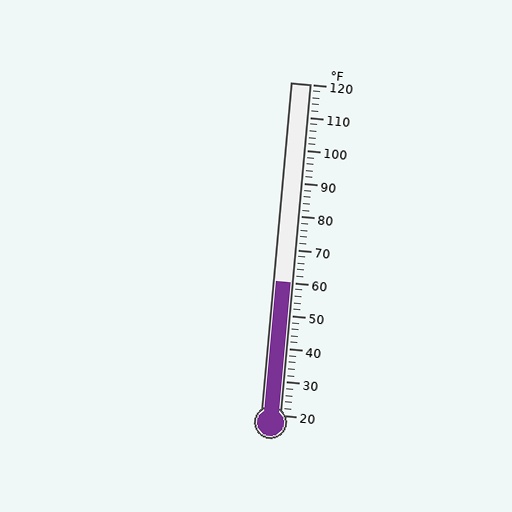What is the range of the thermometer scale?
The thermometer scale ranges from 20°F to 120°F.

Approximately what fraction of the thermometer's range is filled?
The thermometer is filled to approximately 40% of its range.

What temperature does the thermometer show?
The thermometer shows approximately 60°F.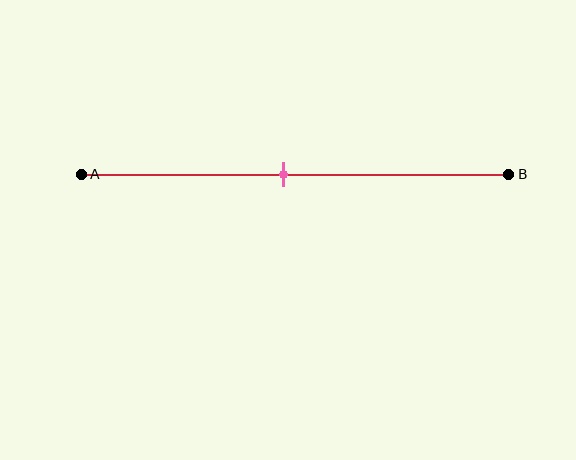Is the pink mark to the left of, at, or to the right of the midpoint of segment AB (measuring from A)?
The pink mark is approximately at the midpoint of segment AB.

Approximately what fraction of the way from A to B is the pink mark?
The pink mark is approximately 45% of the way from A to B.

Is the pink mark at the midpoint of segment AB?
Yes, the mark is approximately at the midpoint.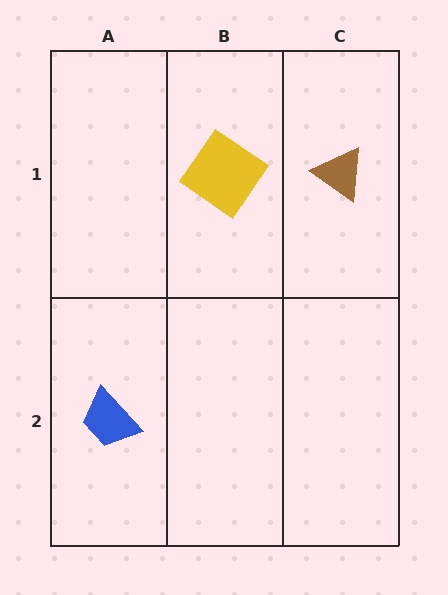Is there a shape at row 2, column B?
No, that cell is empty.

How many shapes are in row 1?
2 shapes.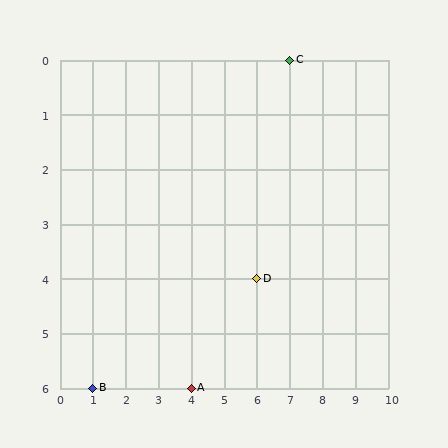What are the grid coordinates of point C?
Point C is at grid coordinates (7, 0).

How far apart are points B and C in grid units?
Points B and C are 6 columns and 6 rows apart (about 8.5 grid units diagonally).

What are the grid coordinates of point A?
Point A is at grid coordinates (4, 6).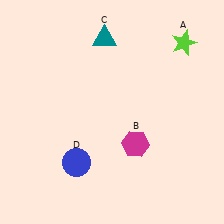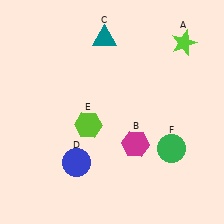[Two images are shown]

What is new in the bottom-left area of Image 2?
A lime hexagon (E) was added in the bottom-left area of Image 2.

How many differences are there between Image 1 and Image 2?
There are 2 differences between the two images.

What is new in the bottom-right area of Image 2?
A green circle (F) was added in the bottom-right area of Image 2.